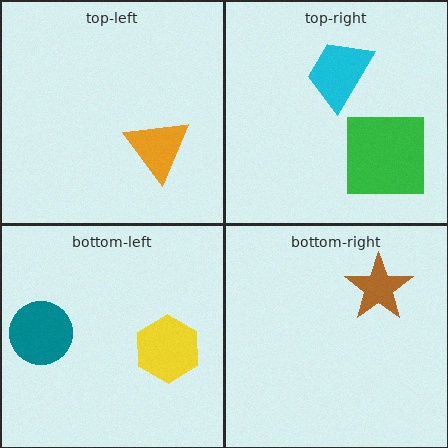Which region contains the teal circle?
The bottom-left region.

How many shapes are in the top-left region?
1.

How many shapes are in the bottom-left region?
2.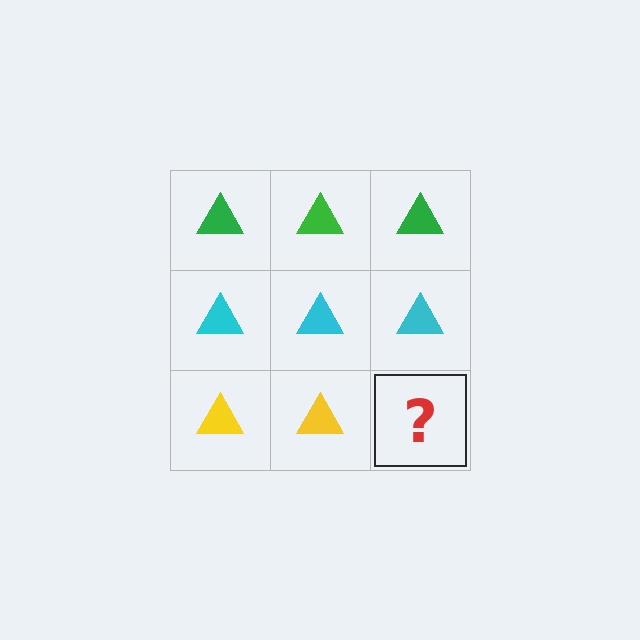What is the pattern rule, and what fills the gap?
The rule is that each row has a consistent color. The gap should be filled with a yellow triangle.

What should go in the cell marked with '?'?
The missing cell should contain a yellow triangle.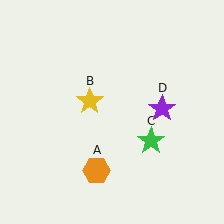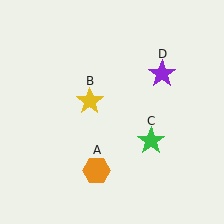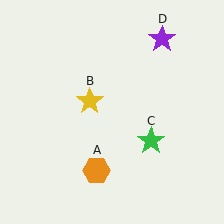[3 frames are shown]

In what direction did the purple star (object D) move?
The purple star (object D) moved up.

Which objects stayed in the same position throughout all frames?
Orange hexagon (object A) and yellow star (object B) and green star (object C) remained stationary.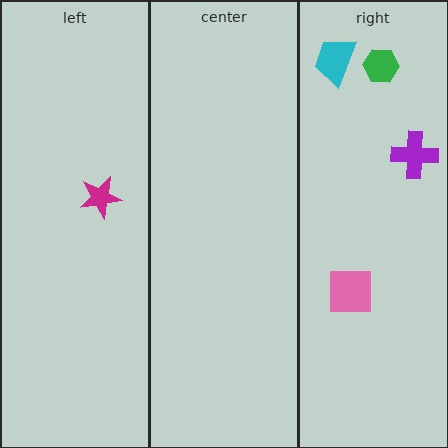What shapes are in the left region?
The magenta star.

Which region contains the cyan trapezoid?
The right region.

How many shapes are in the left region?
1.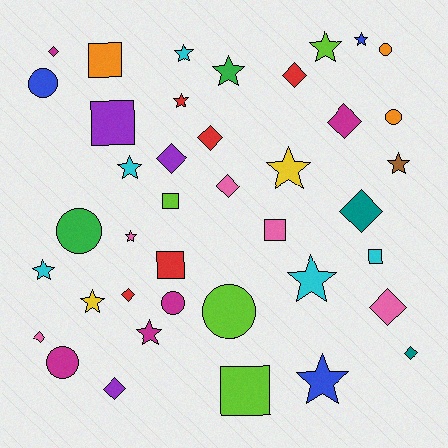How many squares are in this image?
There are 7 squares.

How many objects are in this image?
There are 40 objects.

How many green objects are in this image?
There are 2 green objects.